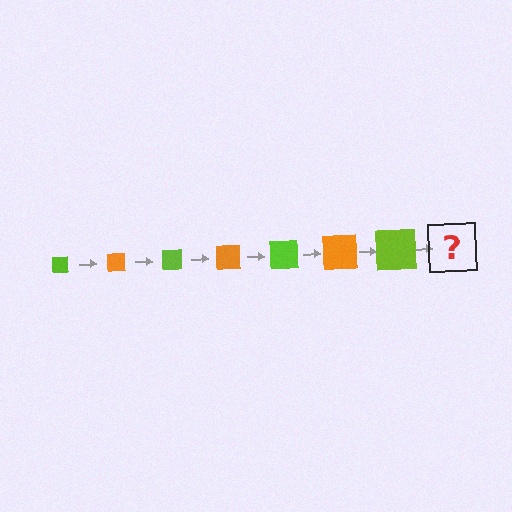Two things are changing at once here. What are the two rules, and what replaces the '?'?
The two rules are that the square grows larger each step and the color cycles through lime and orange. The '?' should be an orange square, larger than the previous one.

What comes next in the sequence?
The next element should be an orange square, larger than the previous one.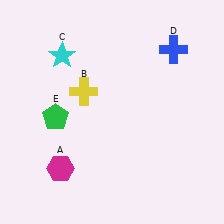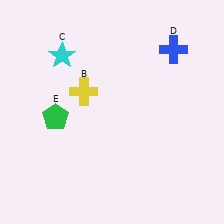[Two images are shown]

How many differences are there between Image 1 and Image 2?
There is 1 difference between the two images.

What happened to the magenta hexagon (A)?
The magenta hexagon (A) was removed in Image 2. It was in the bottom-left area of Image 1.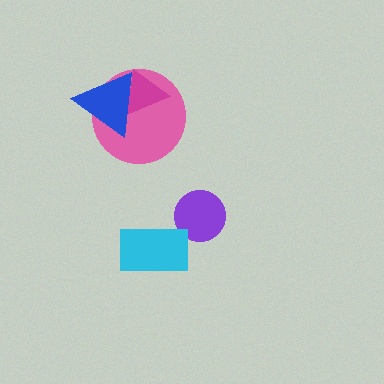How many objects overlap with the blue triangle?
2 objects overlap with the blue triangle.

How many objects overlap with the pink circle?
2 objects overlap with the pink circle.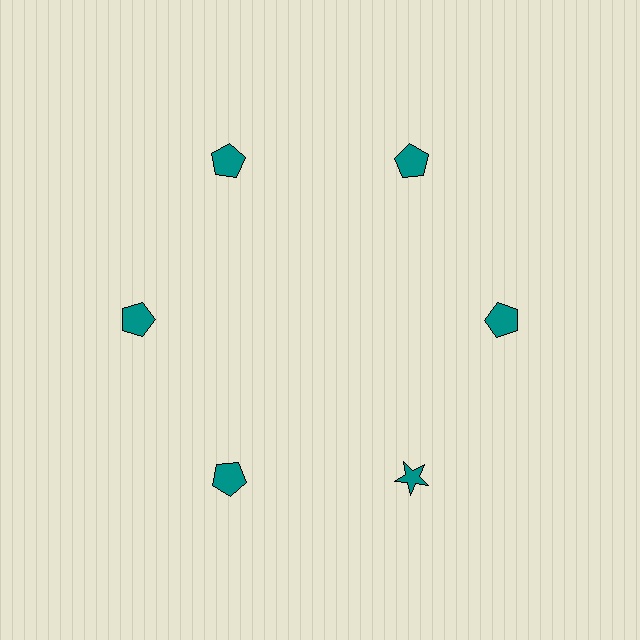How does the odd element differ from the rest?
It has a different shape: star instead of pentagon.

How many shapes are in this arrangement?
There are 6 shapes arranged in a ring pattern.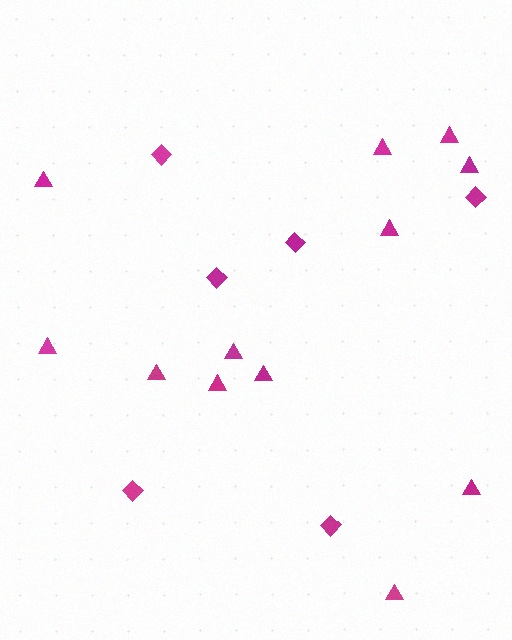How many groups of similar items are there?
There are 2 groups: one group of triangles (12) and one group of diamonds (6).